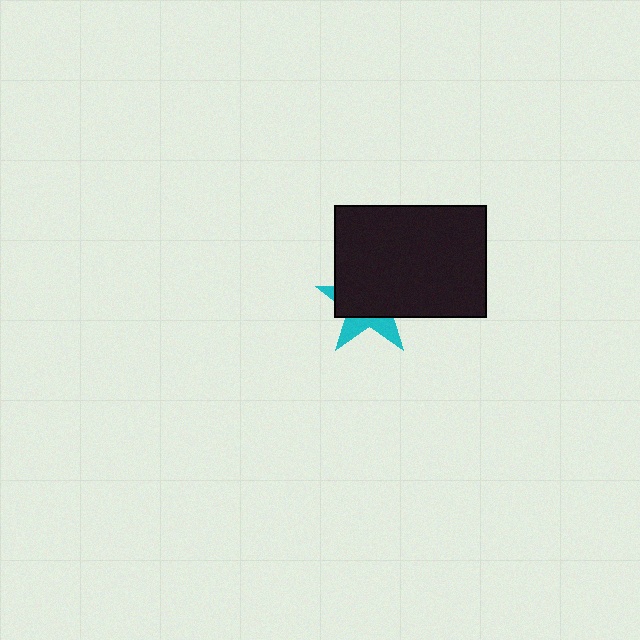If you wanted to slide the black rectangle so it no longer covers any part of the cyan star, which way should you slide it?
Slide it up — that is the most direct way to separate the two shapes.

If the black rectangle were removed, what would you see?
You would see the complete cyan star.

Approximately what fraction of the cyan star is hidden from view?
Roughly 68% of the cyan star is hidden behind the black rectangle.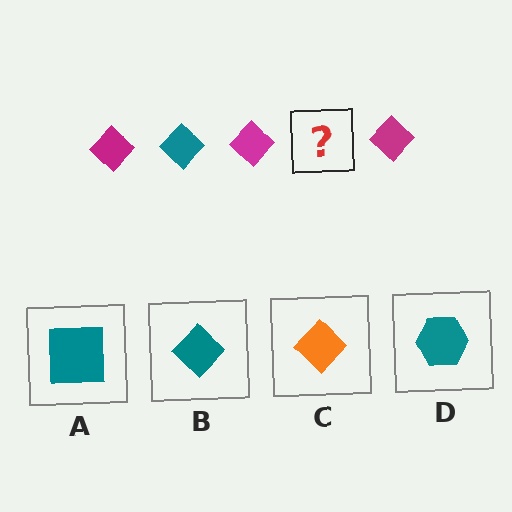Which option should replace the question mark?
Option B.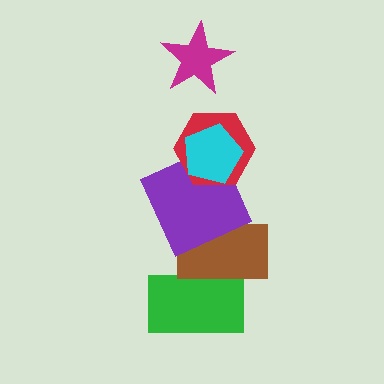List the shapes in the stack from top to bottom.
From top to bottom: the magenta star, the cyan pentagon, the red hexagon, the purple square, the brown rectangle, the green rectangle.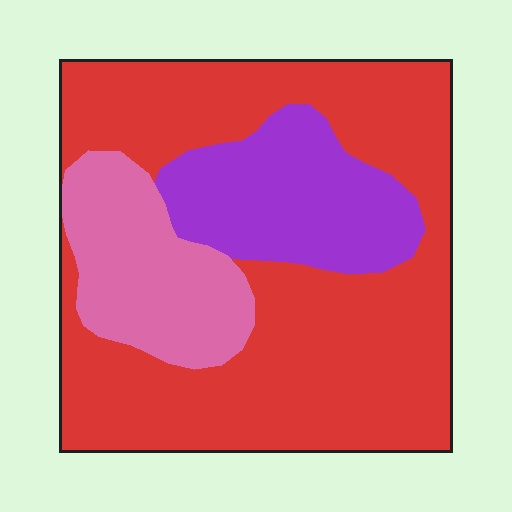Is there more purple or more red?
Red.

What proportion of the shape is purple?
Purple takes up about one fifth (1/5) of the shape.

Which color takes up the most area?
Red, at roughly 65%.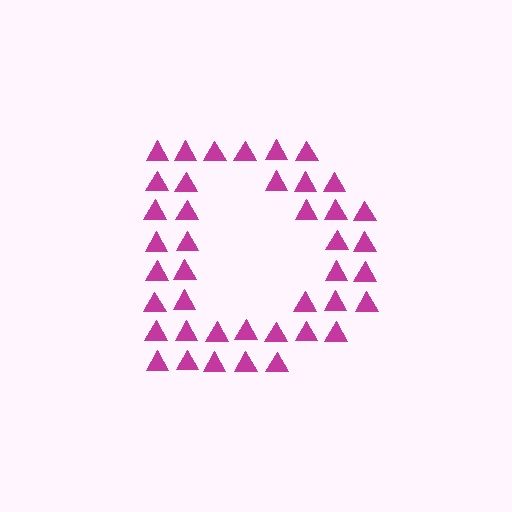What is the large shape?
The large shape is the letter D.